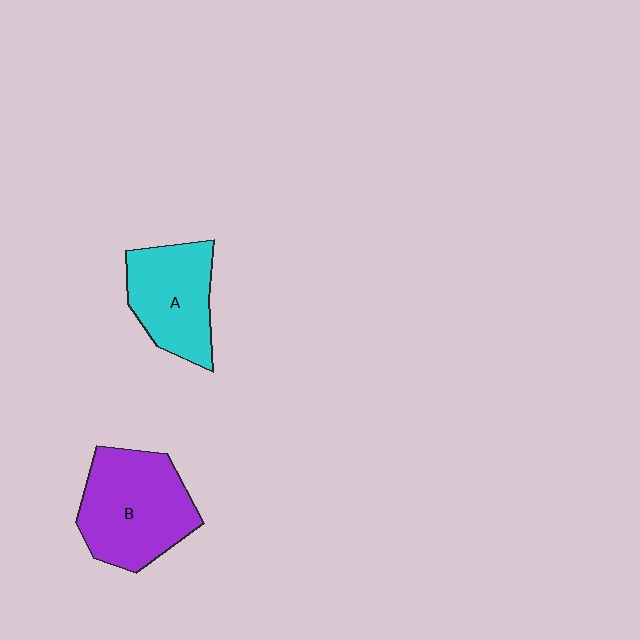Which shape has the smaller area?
Shape A (cyan).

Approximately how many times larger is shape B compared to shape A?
Approximately 1.3 times.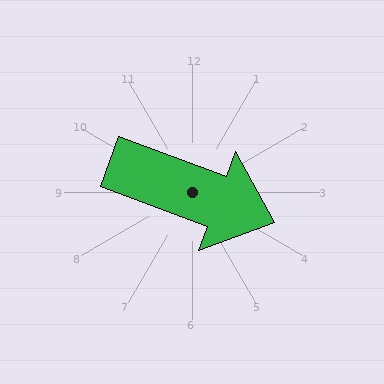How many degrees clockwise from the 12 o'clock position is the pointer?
Approximately 110 degrees.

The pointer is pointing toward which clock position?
Roughly 4 o'clock.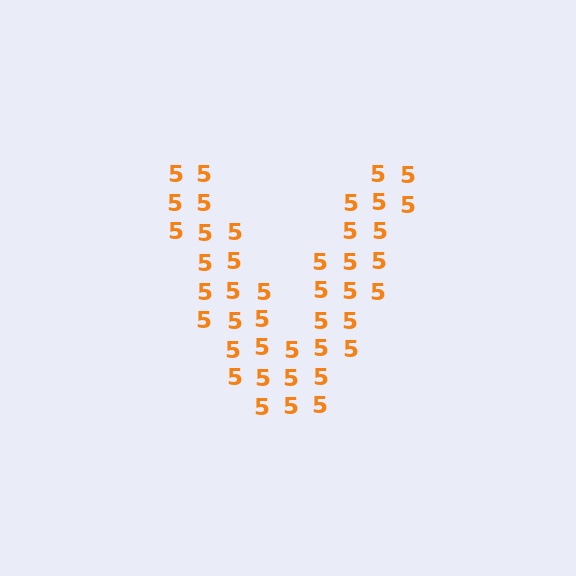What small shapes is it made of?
It is made of small digit 5's.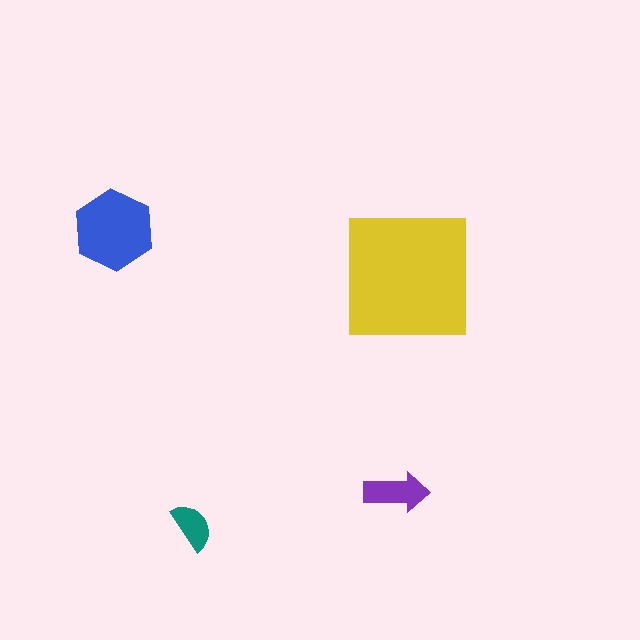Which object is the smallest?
The teal semicircle.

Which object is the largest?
The yellow square.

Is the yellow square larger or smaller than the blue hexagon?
Larger.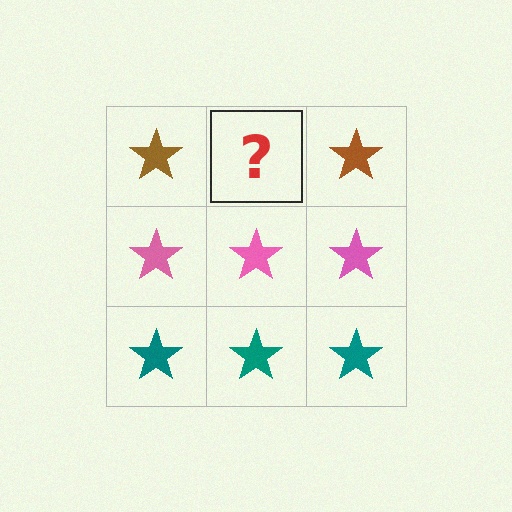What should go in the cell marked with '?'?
The missing cell should contain a brown star.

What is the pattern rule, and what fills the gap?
The rule is that each row has a consistent color. The gap should be filled with a brown star.